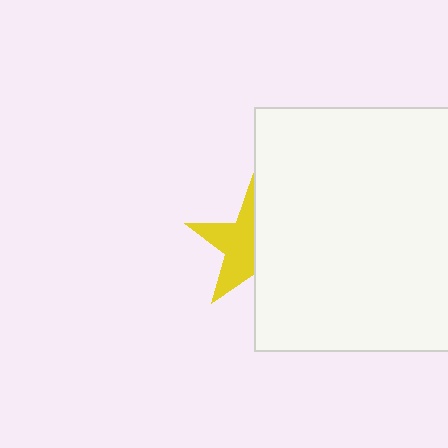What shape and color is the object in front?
The object in front is a white rectangle.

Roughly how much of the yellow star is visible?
About half of it is visible (roughly 50%).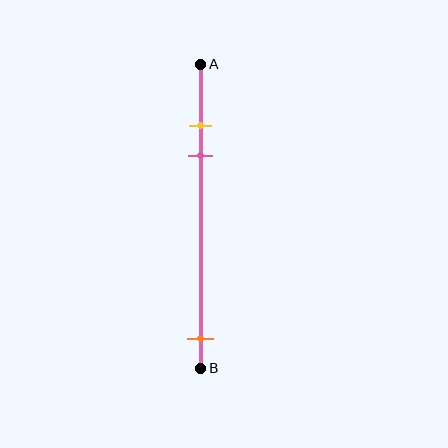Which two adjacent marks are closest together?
The yellow and pink marks are the closest adjacent pair.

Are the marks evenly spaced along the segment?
No, the marks are not evenly spaced.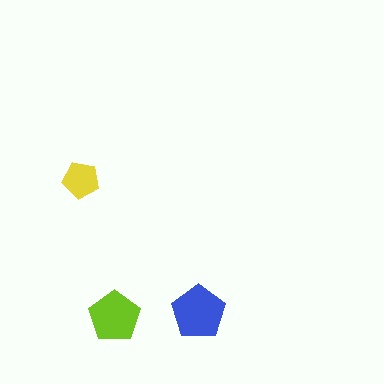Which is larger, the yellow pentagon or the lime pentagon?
The lime one.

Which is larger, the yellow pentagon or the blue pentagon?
The blue one.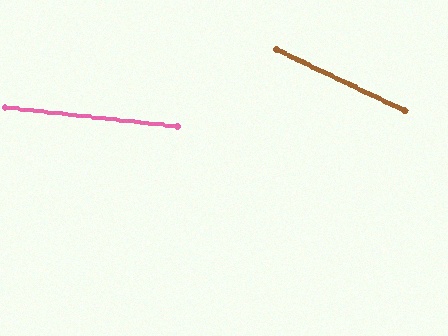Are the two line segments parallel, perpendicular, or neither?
Neither parallel nor perpendicular — they differ by about 19°.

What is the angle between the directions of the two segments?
Approximately 19 degrees.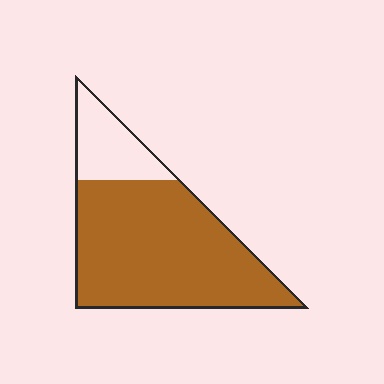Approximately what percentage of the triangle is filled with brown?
Approximately 80%.